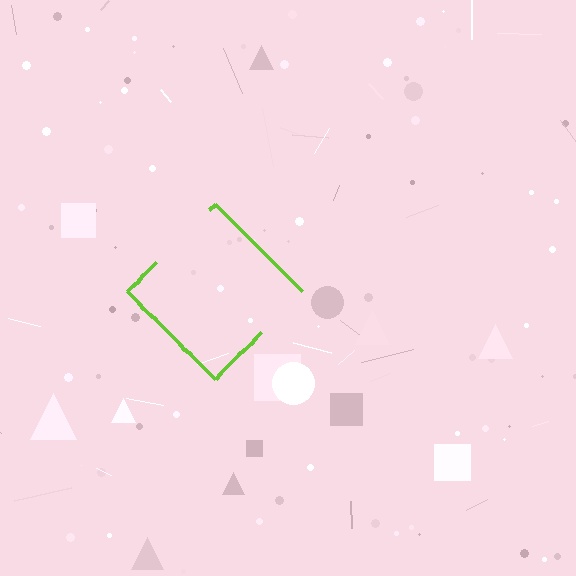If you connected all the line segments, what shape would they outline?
They would outline a diamond.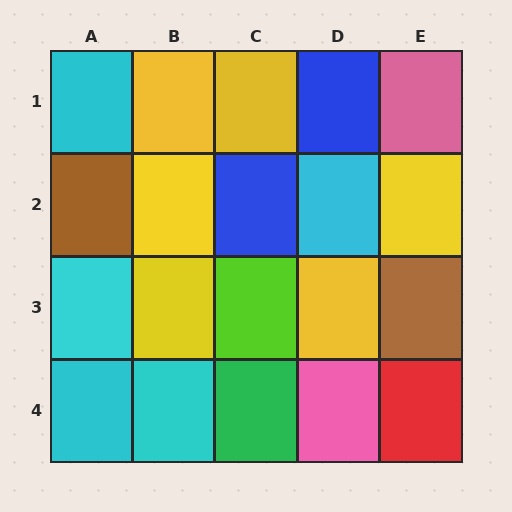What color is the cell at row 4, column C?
Green.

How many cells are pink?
2 cells are pink.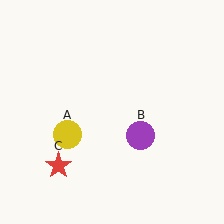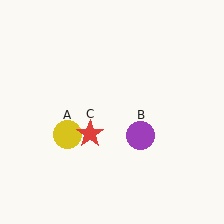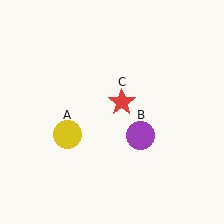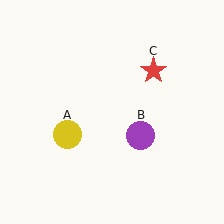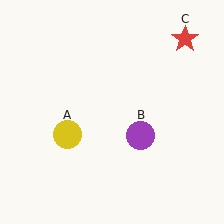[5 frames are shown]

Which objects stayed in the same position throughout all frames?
Yellow circle (object A) and purple circle (object B) remained stationary.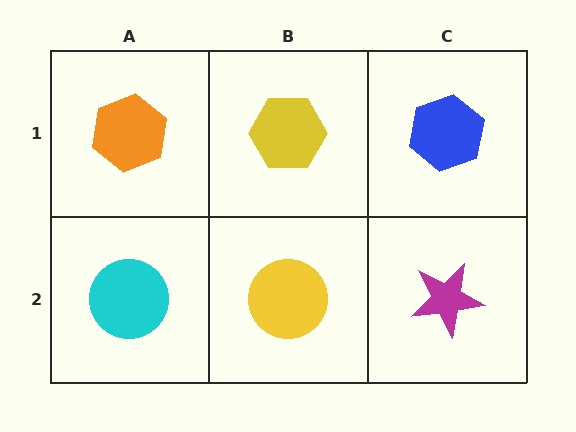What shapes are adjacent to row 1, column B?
A yellow circle (row 2, column B), an orange hexagon (row 1, column A), a blue hexagon (row 1, column C).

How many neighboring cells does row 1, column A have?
2.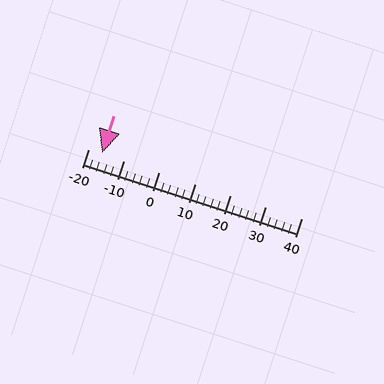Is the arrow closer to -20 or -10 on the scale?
The arrow is closer to -20.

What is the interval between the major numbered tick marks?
The major tick marks are spaced 10 units apart.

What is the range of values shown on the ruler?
The ruler shows values from -20 to 40.